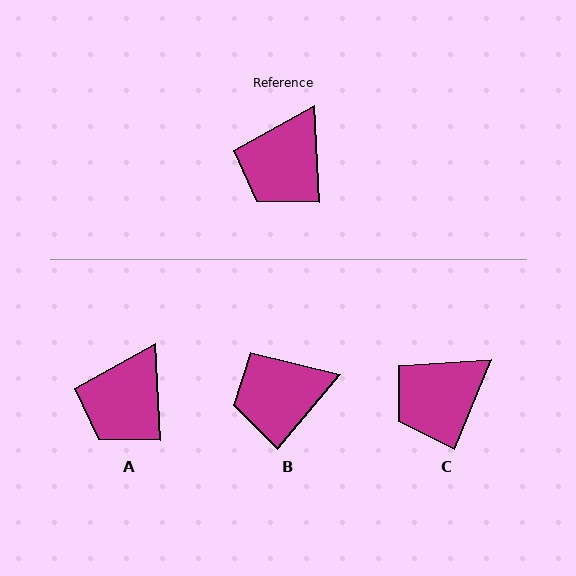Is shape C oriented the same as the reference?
No, it is off by about 25 degrees.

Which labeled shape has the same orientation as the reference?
A.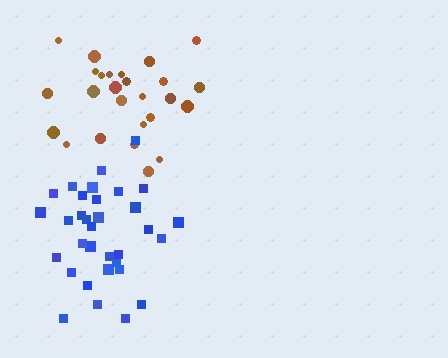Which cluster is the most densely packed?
Blue.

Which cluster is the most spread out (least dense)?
Brown.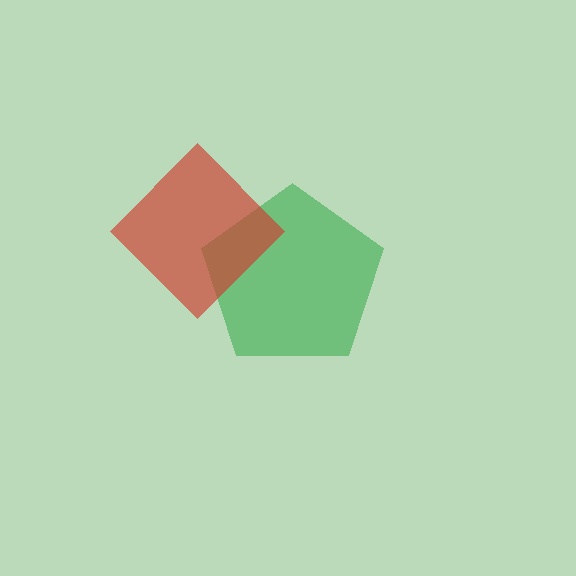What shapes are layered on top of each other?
The layered shapes are: a green pentagon, a red diamond.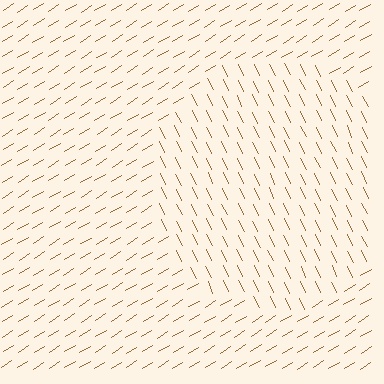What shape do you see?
I see a circle.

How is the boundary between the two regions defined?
The boundary is defined purely by a change in line orientation (approximately 84 degrees difference). All lines are the same color and thickness.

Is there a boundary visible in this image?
Yes, there is a texture boundary formed by a change in line orientation.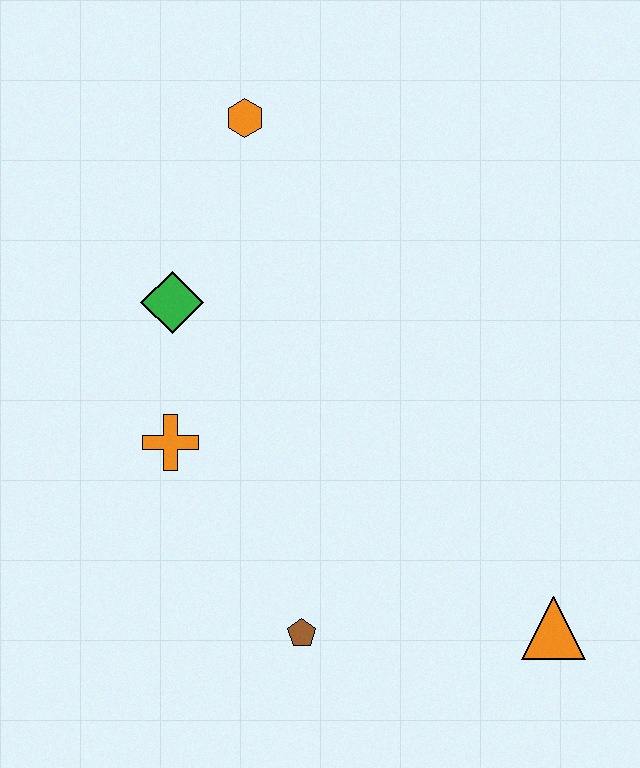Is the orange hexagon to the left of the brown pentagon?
Yes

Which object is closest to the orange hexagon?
The green diamond is closest to the orange hexagon.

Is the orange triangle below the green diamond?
Yes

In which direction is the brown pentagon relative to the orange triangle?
The brown pentagon is to the left of the orange triangle.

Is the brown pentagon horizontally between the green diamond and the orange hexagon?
No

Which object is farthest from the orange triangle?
The orange hexagon is farthest from the orange triangle.